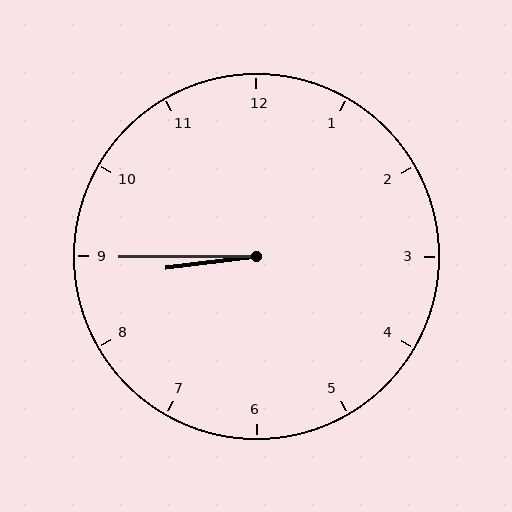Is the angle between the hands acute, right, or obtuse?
It is acute.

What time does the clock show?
8:45.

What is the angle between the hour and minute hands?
Approximately 8 degrees.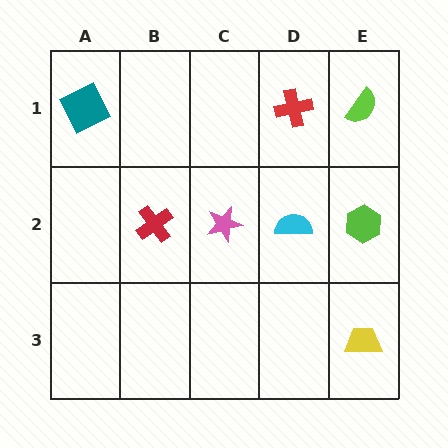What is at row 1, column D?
A red cross.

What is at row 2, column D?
A cyan semicircle.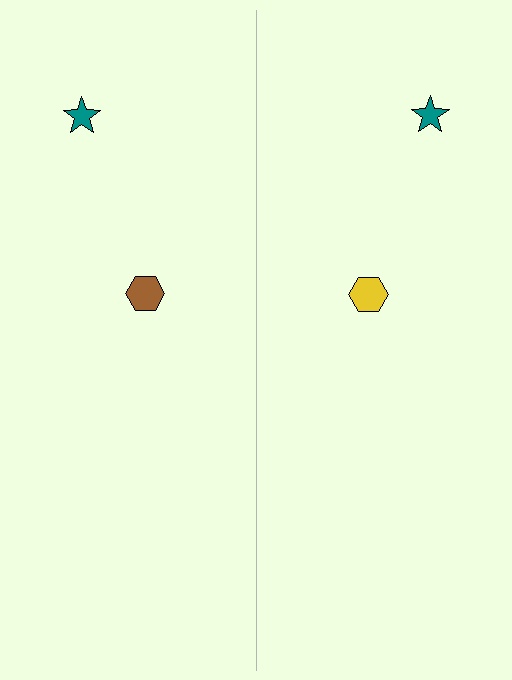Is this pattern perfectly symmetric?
No, the pattern is not perfectly symmetric. The yellow hexagon on the right side breaks the symmetry — its mirror counterpart is brown.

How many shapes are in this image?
There are 4 shapes in this image.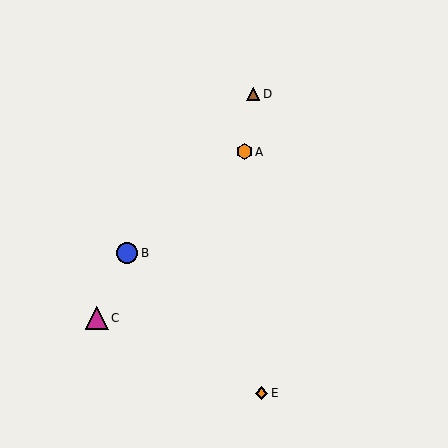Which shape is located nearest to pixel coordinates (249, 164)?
The orange hexagon (labeled A) at (244, 152) is nearest to that location.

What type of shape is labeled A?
Shape A is an orange hexagon.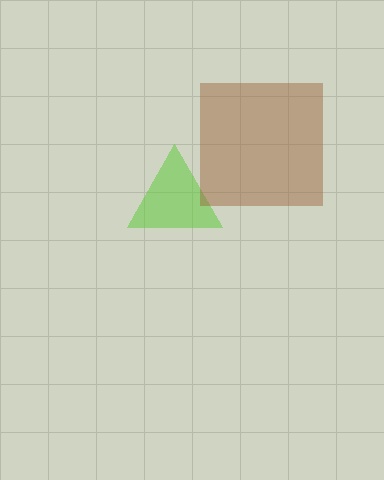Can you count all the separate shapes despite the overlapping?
Yes, there are 2 separate shapes.